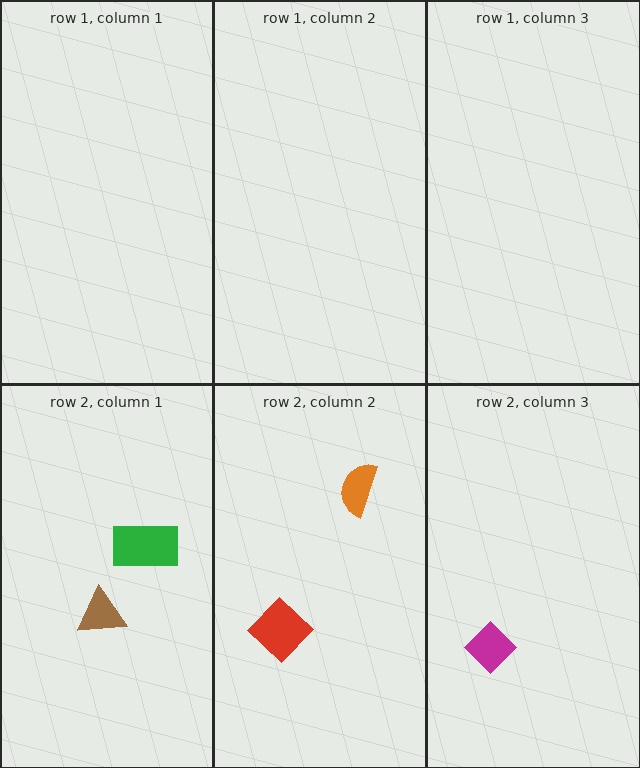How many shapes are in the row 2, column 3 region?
1.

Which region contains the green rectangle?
The row 2, column 1 region.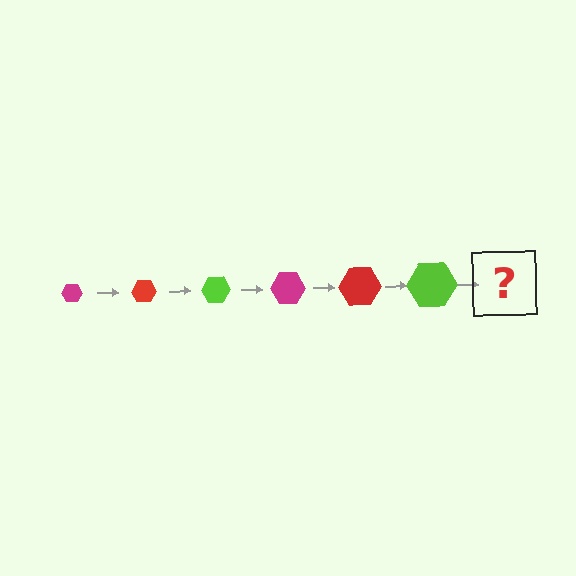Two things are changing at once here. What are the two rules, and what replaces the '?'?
The two rules are that the hexagon grows larger each step and the color cycles through magenta, red, and lime. The '?' should be a magenta hexagon, larger than the previous one.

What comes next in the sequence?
The next element should be a magenta hexagon, larger than the previous one.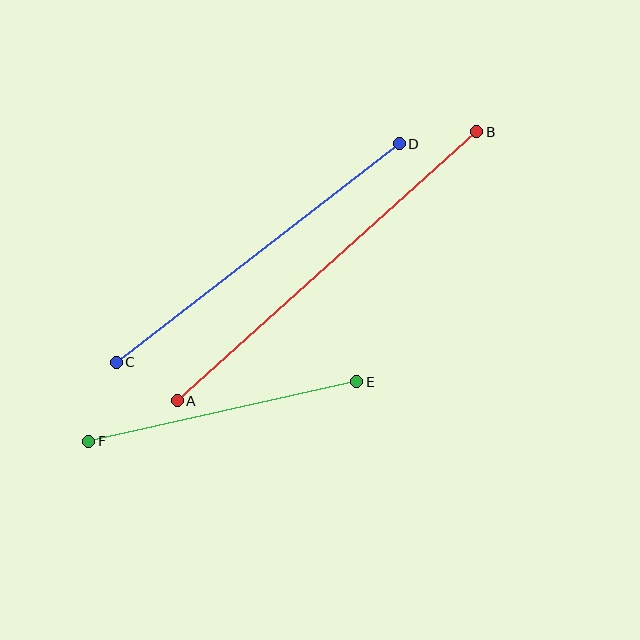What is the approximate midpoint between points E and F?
The midpoint is at approximately (223, 412) pixels.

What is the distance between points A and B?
The distance is approximately 402 pixels.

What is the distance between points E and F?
The distance is approximately 274 pixels.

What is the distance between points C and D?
The distance is approximately 358 pixels.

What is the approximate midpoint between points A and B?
The midpoint is at approximately (327, 266) pixels.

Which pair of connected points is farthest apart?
Points A and B are farthest apart.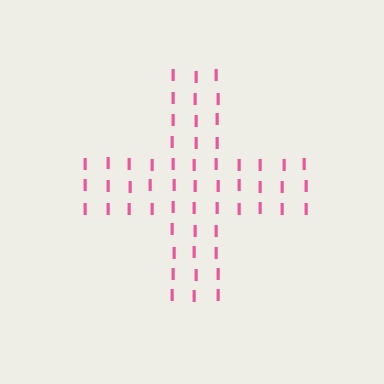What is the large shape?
The large shape is a cross.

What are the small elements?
The small elements are letter I's.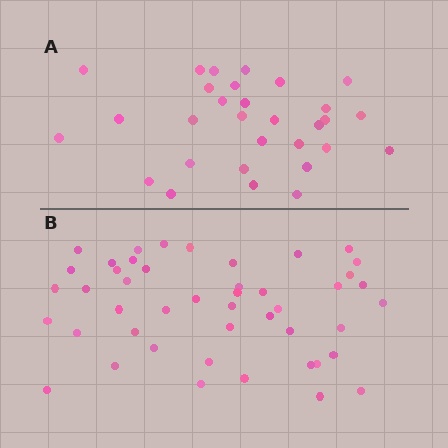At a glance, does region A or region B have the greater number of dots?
Region B (the bottom region) has more dots.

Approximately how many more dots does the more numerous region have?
Region B has approximately 15 more dots than region A.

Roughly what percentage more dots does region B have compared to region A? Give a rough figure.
About 55% more.